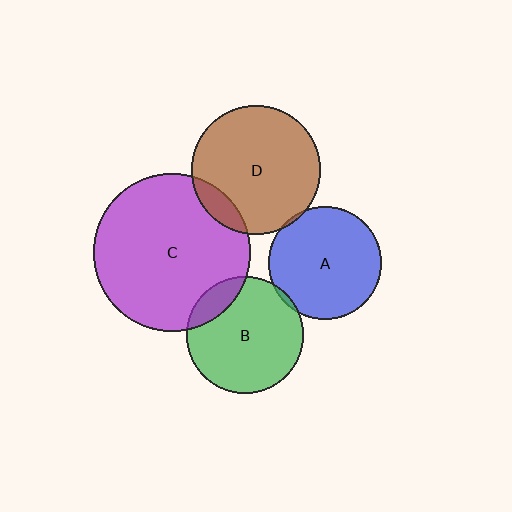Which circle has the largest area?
Circle C (purple).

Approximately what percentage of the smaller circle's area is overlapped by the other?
Approximately 10%.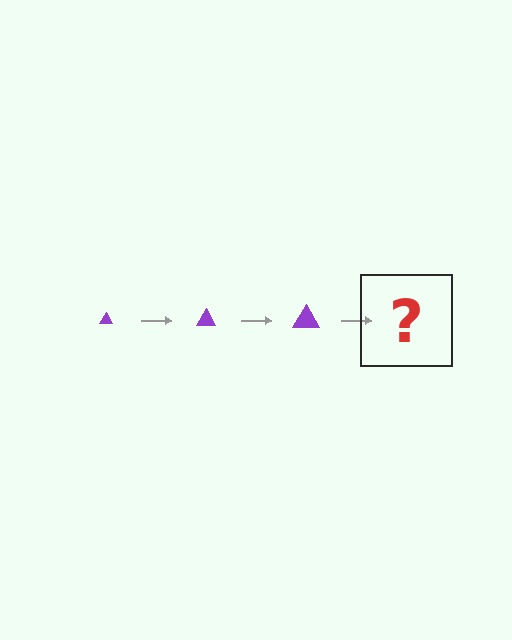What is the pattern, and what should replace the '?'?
The pattern is that the triangle gets progressively larger each step. The '?' should be a purple triangle, larger than the previous one.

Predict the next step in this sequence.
The next step is a purple triangle, larger than the previous one.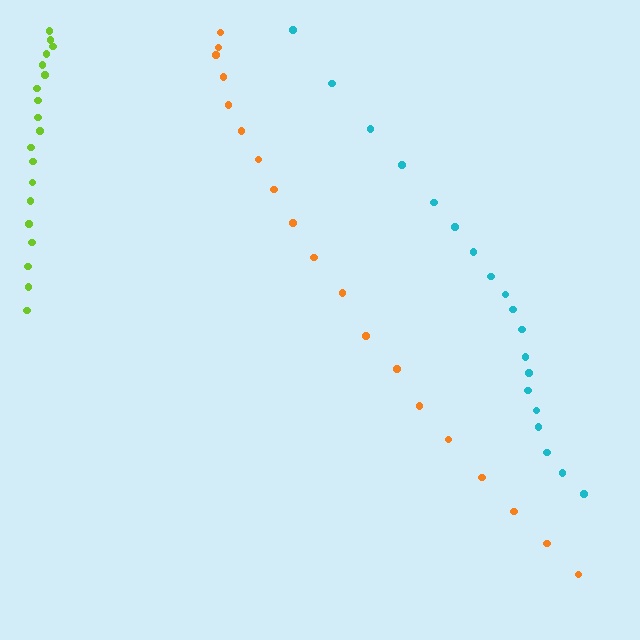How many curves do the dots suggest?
There are 3 distinct paths.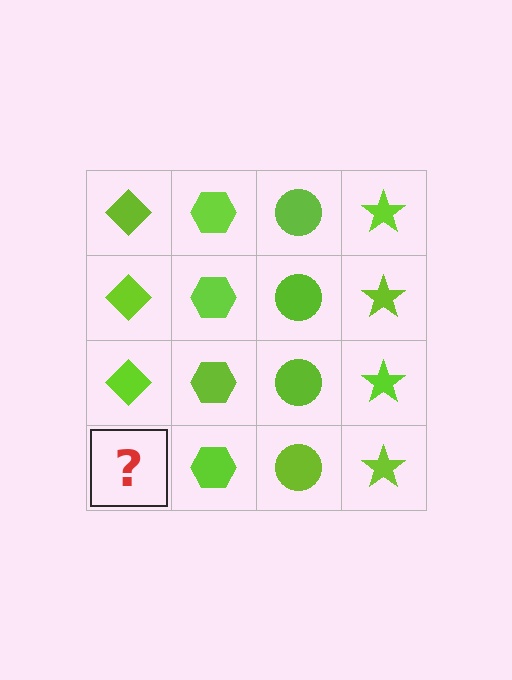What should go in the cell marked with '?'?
The missing cell should contain a lime diamond.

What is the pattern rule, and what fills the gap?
The rule is that each column has a consistent shape. The gap should be filled with a lime diamond.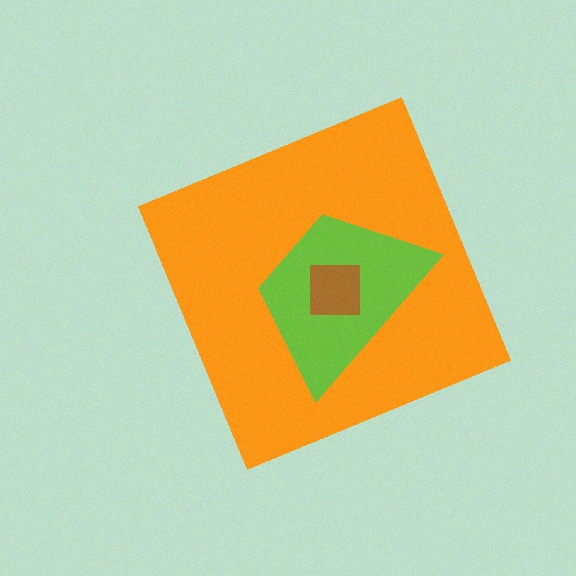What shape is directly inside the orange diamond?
The lime trapezoid.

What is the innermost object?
The brown square.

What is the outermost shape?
The orange diamond.